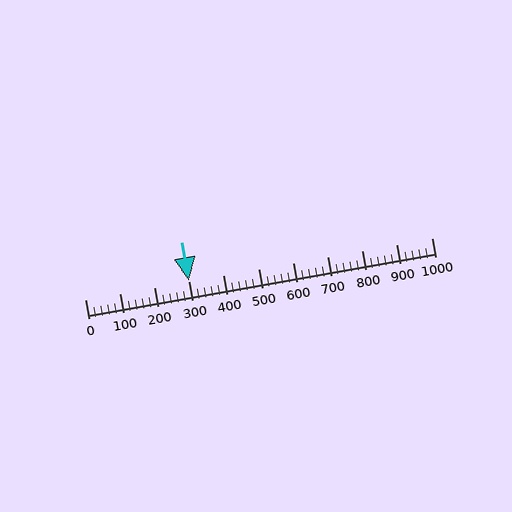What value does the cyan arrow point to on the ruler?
The cyan arrow points to approximately 300.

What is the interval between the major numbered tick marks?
The major tick marks are spaced 100 units apart.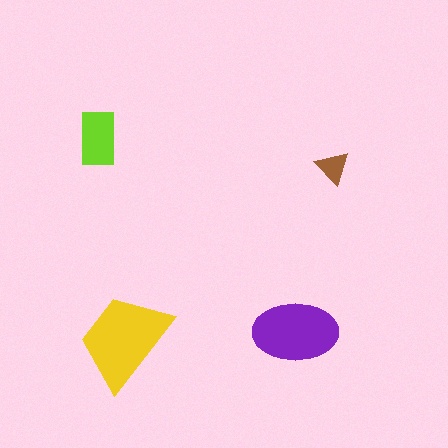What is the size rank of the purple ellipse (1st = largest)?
2nd.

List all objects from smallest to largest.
The brown triangle, the lime rectangle, the purple ellipse, the yellow trapezoid.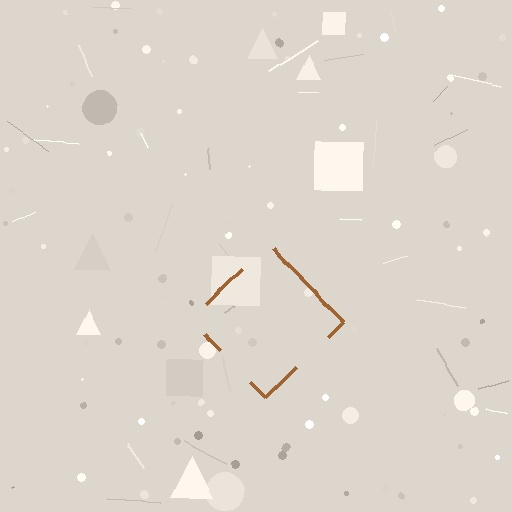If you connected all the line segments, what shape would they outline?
They would outline a diamond.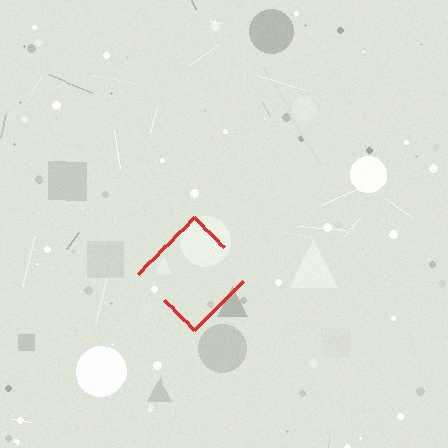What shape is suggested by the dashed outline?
The dashed outline suggests a diamond.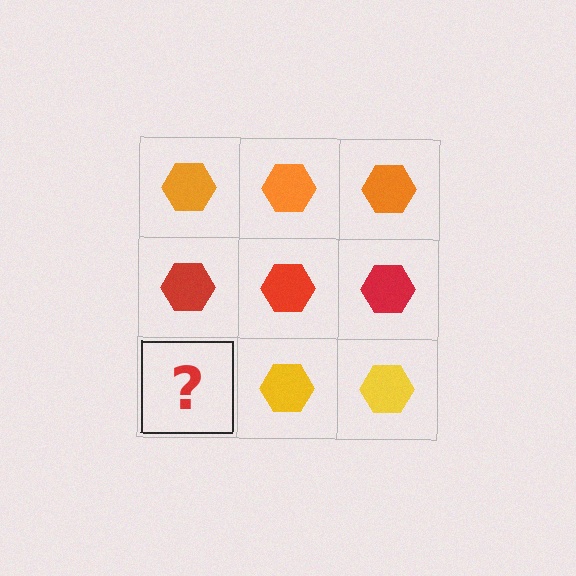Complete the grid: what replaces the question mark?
The question mark should be replaced with a yellow hexagon.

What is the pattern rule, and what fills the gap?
The rule is that each row has a consistent color. The gap should be filled with a yellow hexagon.